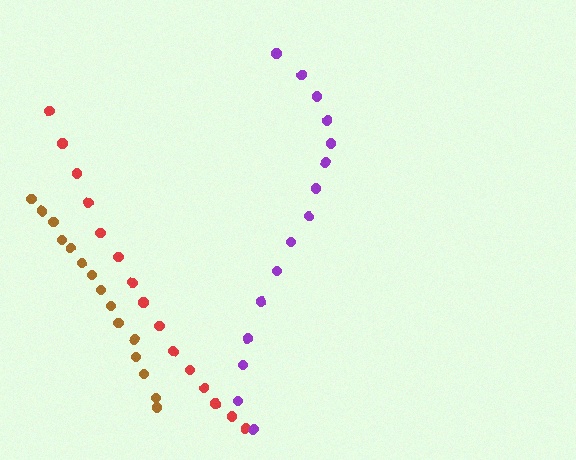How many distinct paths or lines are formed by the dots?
There are 3 distinct paths.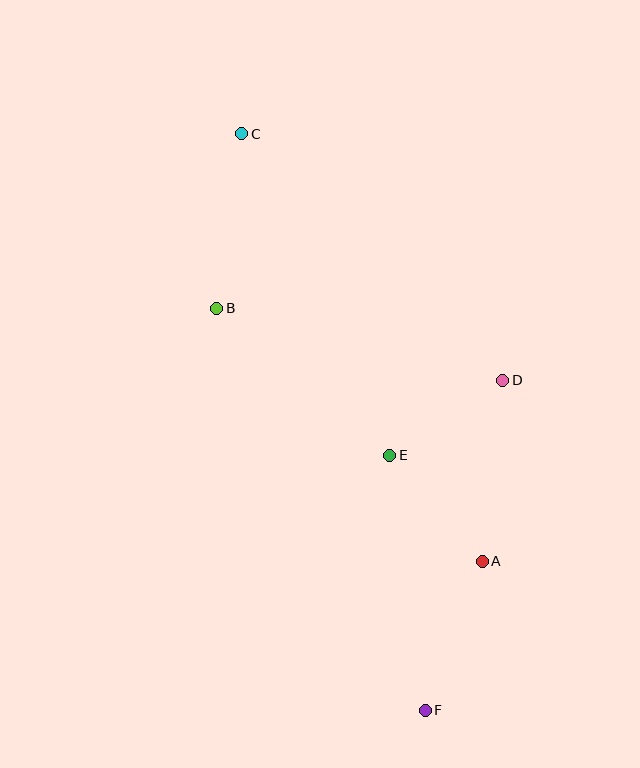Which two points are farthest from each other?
Points C and F are farthest from each other.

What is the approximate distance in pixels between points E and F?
The distance between E and F is approximately 257 pixels.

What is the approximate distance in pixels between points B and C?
The distance between B and C is approximately 176 pixels.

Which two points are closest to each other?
Points D and E are closest to each other.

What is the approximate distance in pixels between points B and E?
The distance between B and E is approximately 227 pixels.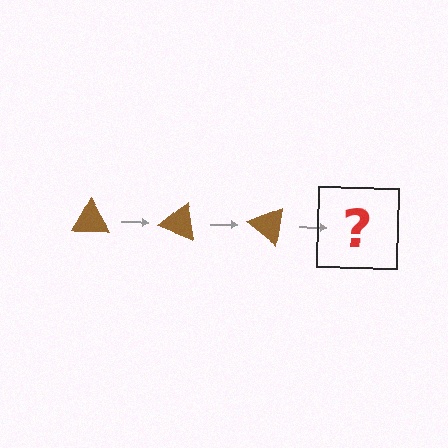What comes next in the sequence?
The next element should be a brown triangle rotated 60 degrees.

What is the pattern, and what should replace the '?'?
The pattern is that the triangle rotates 20 degrees each step. The '?' should be a brown triangle rotated 60 degrees.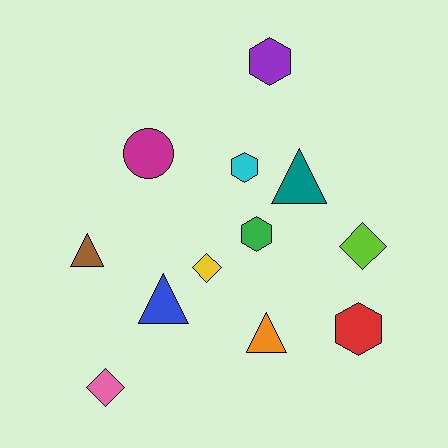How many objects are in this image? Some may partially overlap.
There are 12 objects.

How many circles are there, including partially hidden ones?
There is 1 circle.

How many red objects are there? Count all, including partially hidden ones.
There is 1 red object.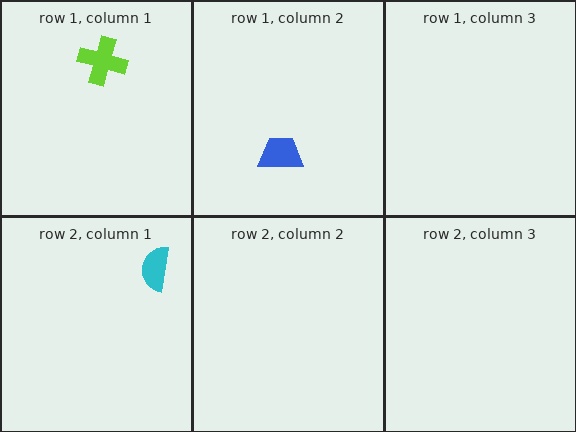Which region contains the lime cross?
The row 1, column 1 region.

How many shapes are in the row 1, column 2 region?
1.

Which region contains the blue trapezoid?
The row 1, column 2 region.